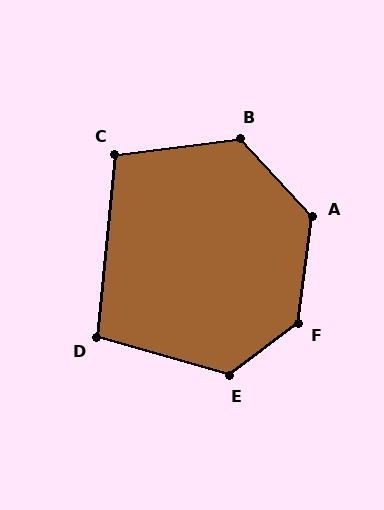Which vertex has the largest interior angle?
F, at approximately 135 degrees.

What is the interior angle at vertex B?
Approximately 125 degrees (obtuse).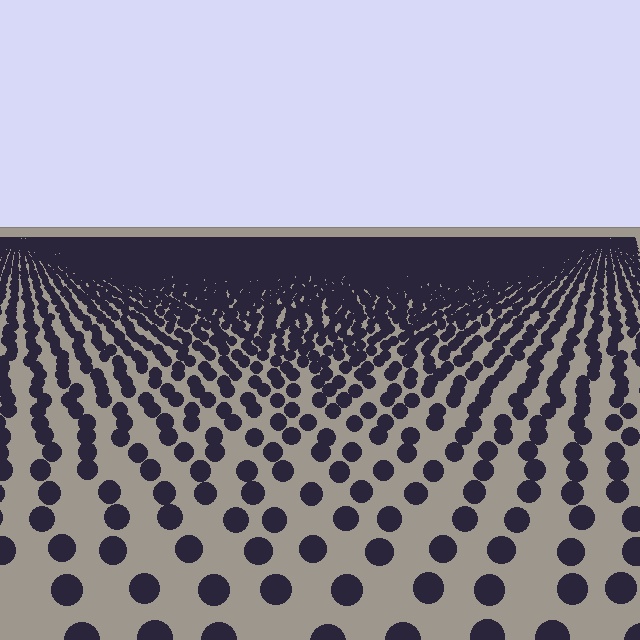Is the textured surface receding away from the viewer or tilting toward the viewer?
The surface is receding away from the viewer. Texture elements get smaller and denser toward the top.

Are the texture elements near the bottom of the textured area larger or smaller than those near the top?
Larger. Near the bottom, elements are closer to the viewer and appear at a bigger on-screen size.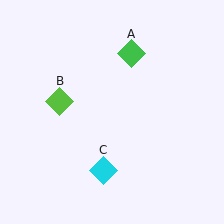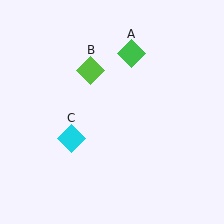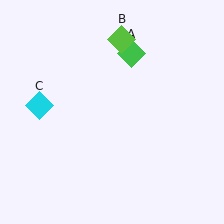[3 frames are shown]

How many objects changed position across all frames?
2 objects changed position: lime diamond (object B), cyan diamond (object C).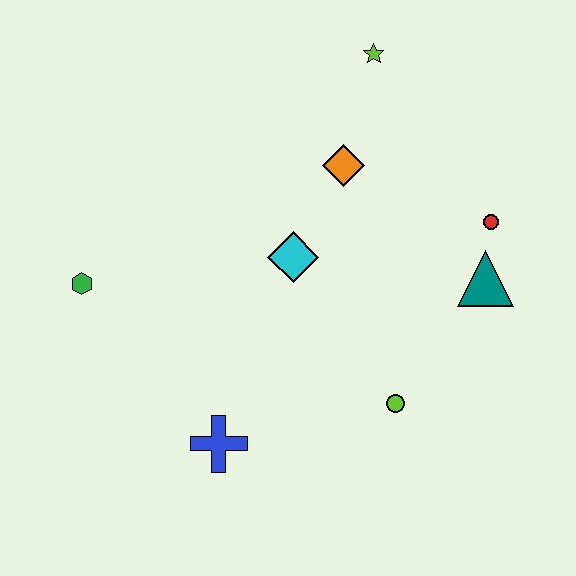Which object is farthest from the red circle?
The green hexagon is farthest from the red circle.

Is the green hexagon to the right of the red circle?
No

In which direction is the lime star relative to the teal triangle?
The lime star is above the teal triangle.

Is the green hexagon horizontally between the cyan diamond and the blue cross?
No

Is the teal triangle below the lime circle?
No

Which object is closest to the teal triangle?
The red circle is closest to the teal triangle.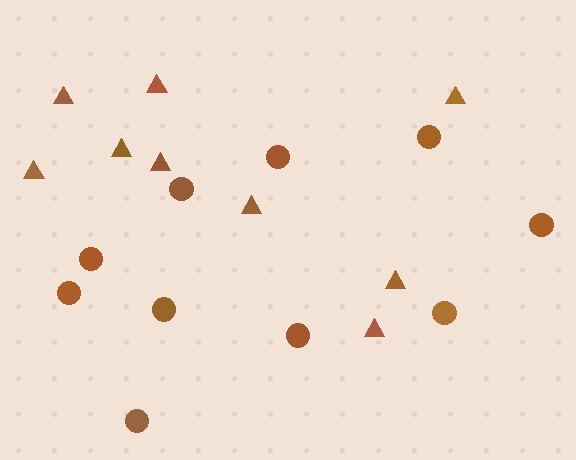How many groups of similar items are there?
There are 2 groups: one group of triangles (9) and one group of circles (10).